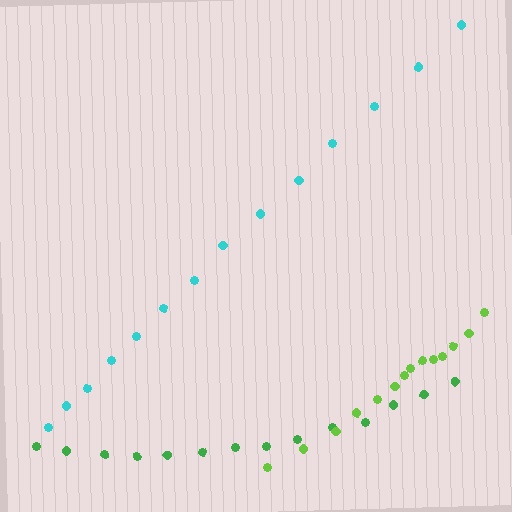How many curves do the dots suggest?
There are 3 distinct paths.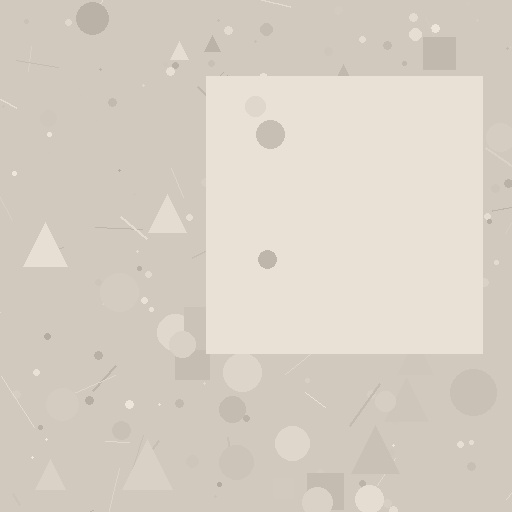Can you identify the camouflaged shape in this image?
The camouflaged shape is a square.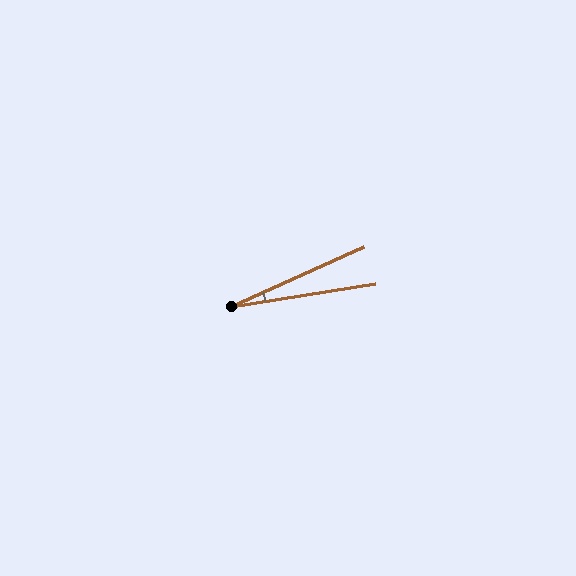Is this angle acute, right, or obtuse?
It is acute.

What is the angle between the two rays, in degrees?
Approximately 15 degrees.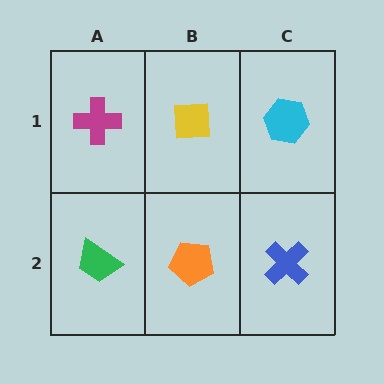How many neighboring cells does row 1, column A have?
2.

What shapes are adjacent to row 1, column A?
A green trapezoid (row 2, column A), a yellow square (row 1, column B).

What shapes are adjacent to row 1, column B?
An orange pentagon (row 2, column B), a magenta cross (row 1, column A), a cyan hexagon (row 1, column C).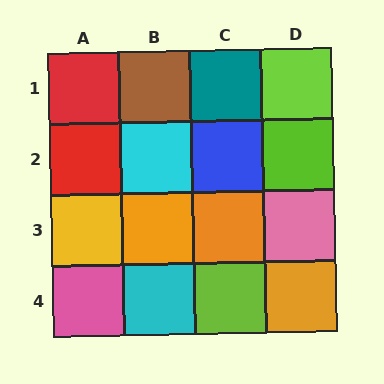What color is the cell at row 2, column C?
Blue.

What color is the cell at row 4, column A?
Pink.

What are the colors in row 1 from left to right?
Red, brown, teal, lime.